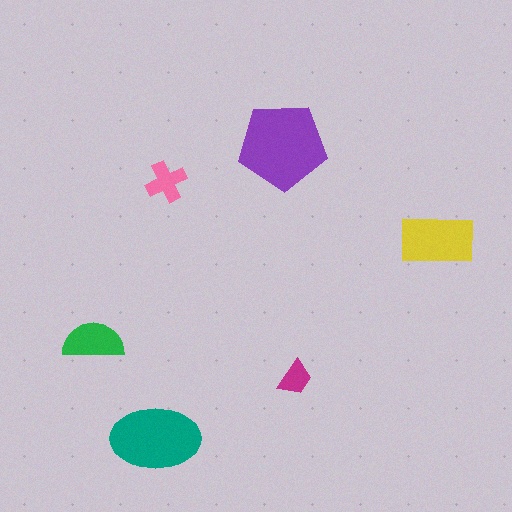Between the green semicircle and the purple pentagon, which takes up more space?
The purple pentagon.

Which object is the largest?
The purple pentagon.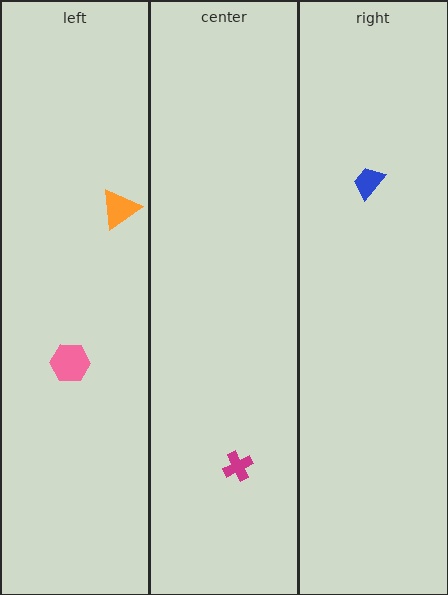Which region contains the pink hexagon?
The left region.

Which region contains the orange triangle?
The left region.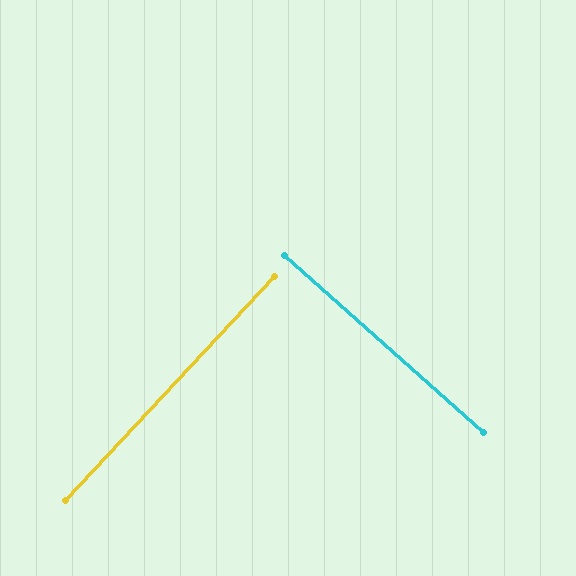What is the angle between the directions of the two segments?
Approximately 89 degrees.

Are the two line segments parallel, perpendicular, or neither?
Perpendicular — they meet at approximately 89°.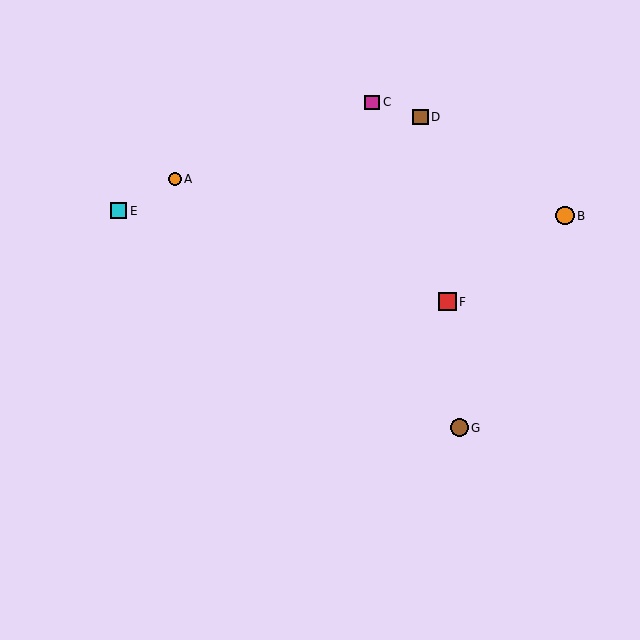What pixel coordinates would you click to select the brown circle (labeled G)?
Click at (459, 428) to select the brown circle G.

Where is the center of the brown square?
The center of the brown square is at (420, 117).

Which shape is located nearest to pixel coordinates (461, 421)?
The brown circle (labeled G) at (459, 428) is nearest to that location.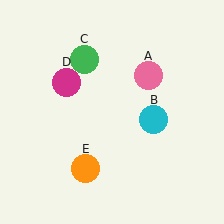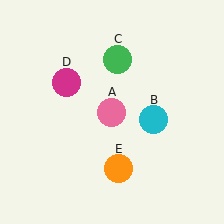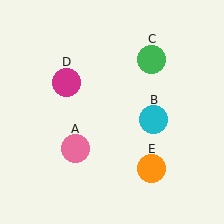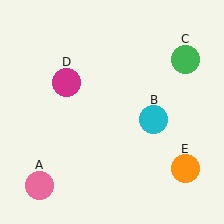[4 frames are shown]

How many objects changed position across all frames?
3 objects changed position: pink circle (object A), green circle (object C), orange circle (object E).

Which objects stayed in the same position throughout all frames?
Cyan circle (object B) and magenta circle (object D) remained stationary.